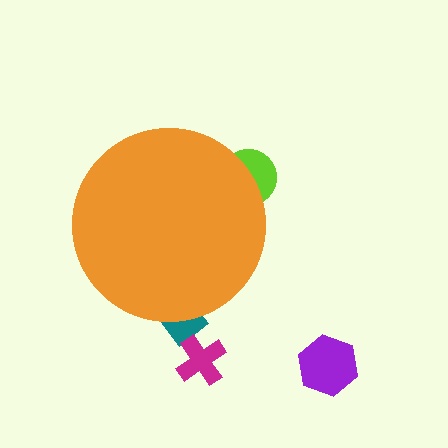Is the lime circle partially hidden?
Yes, the lime circle is partially hidden behind the orange circle.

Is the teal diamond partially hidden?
Yes, the teal diamond is partially hidden behind the orange circle.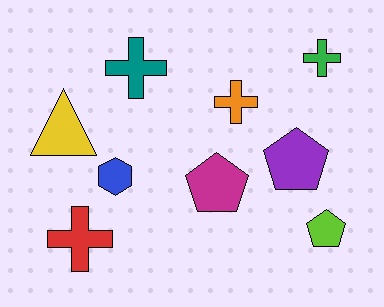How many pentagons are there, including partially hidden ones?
There are 3 pentagons.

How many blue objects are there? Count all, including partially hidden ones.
There is 1 blue object.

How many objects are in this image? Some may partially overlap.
There are 9 objects.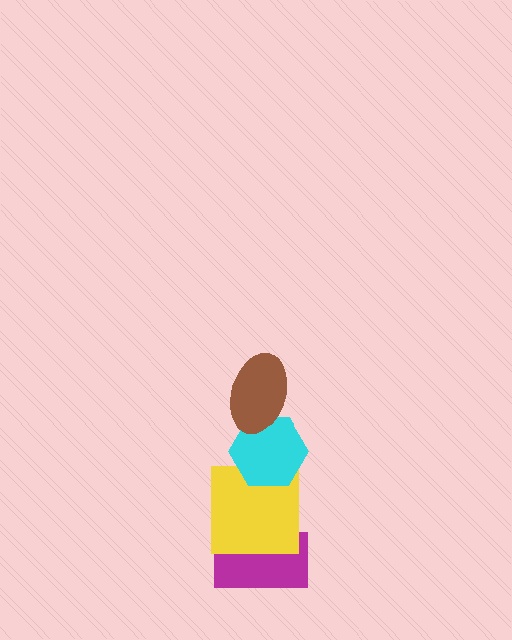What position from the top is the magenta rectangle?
The magenta rectangle is 4th from the top.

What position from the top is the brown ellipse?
The brown ellipse is 1st from the top.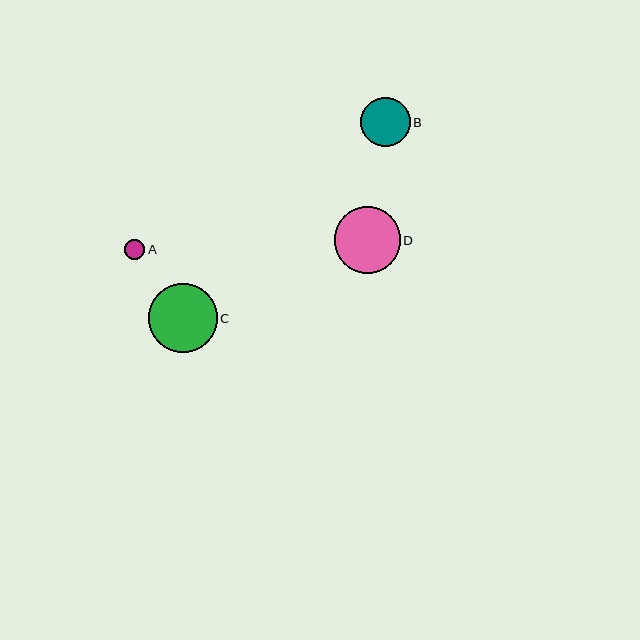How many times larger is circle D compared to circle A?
Circle D is approximately 3.2 times the size of circle A.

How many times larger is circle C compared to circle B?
Circle C is approximately 1.4 times the size of circle B.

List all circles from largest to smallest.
From largest to smallest: C, D, B, A.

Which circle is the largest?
Circle C is the largest with a size of approximately 68 pixels.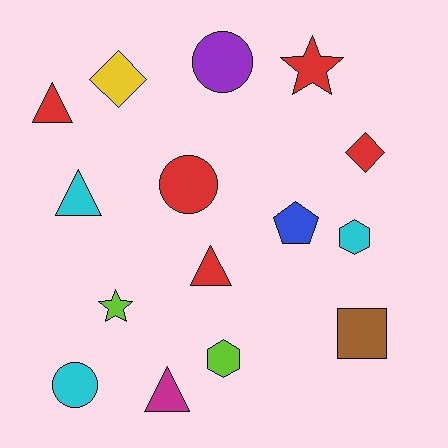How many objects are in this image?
There are 15 objects.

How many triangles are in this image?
There are 4 triangles.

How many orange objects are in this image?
There are no orange objects.